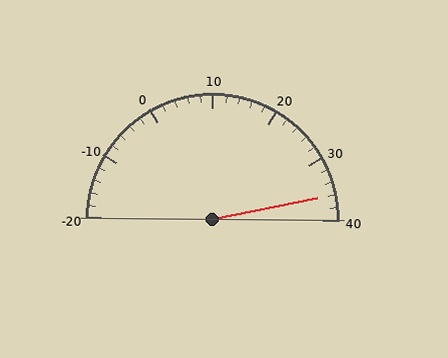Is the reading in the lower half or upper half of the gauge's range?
The reading is in the upper half of the range (-20 to 40).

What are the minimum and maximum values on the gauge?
The gauge ranges from -20 to 40.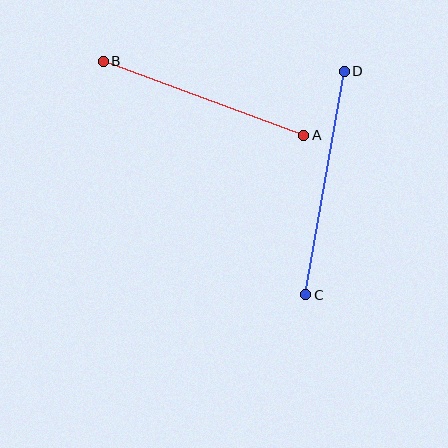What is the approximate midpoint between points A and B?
The midpoint is at approximately (204, 98) pixels.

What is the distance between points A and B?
The distance is approximately 214 pixels.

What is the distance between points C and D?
The distance is approximately 227 pixels.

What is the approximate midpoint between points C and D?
The midpoint is at approximately (325, 183) pixels.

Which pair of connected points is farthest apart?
Points C and D are farthest apart.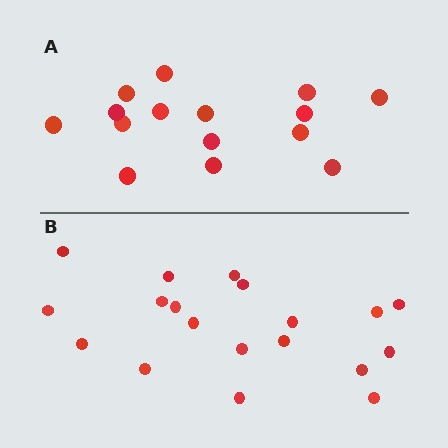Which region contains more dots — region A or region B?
Region B (the bottom region) has more dots.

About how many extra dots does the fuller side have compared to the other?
Region B has about 4 more dots than region A.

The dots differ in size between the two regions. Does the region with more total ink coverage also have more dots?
No. Region A has more total ink coverage because its dots are larger, but region B actually contains more individual dots. Total area can be misleading — the number of items is what matters here.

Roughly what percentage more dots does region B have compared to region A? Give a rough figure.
About 25% more.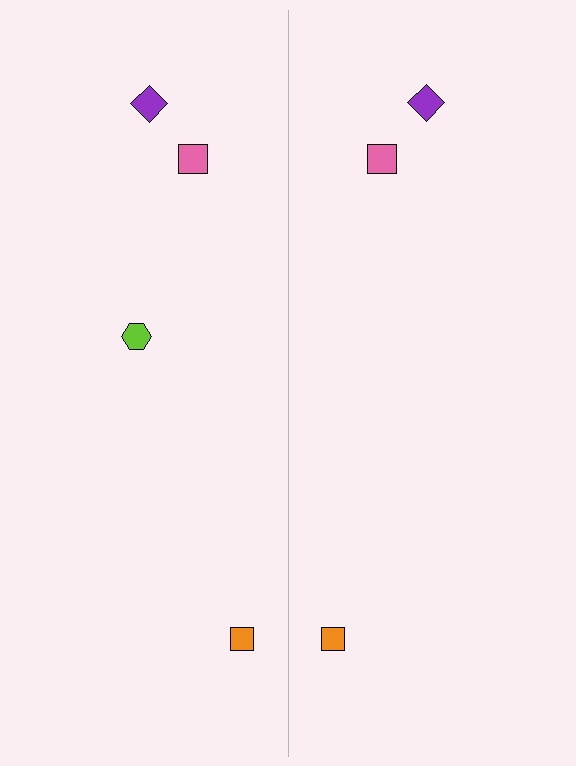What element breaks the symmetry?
A lime hexagon is missing from the right side.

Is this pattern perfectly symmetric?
No, the pattern is not perfectly symmetric. A lime hexagon is missing from the right side.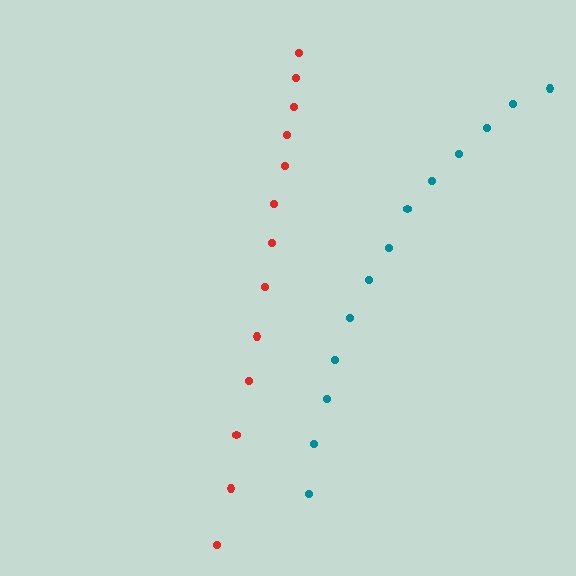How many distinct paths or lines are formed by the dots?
There are 2 distinct paths.